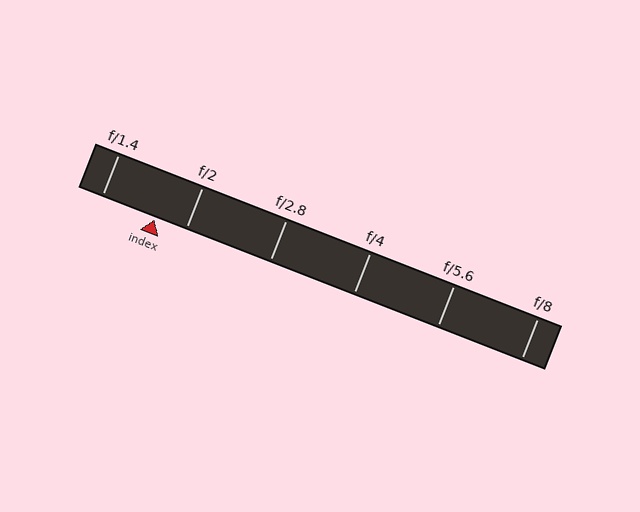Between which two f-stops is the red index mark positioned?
The index mark is between f/1.4 and f/2.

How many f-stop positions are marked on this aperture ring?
There are 6 f-stop positions marked.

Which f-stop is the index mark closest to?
The index mark is closest to f/2.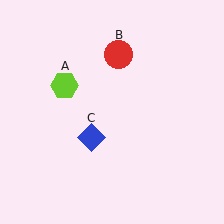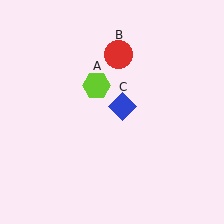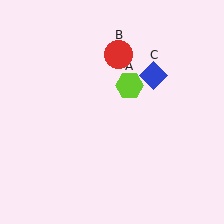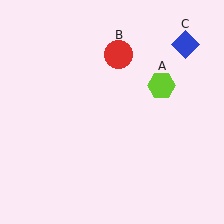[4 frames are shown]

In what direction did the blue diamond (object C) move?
The blue diamond (object C) moved up and to the right.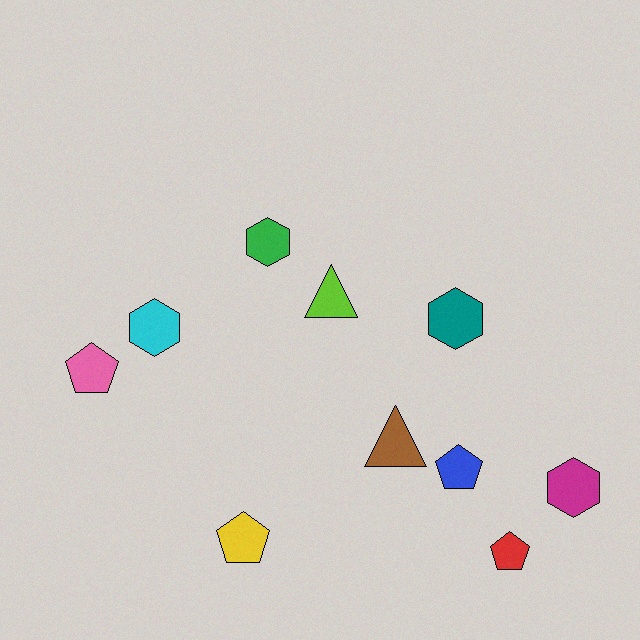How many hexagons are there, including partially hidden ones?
There are 4 hexagons.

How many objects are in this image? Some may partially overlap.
There are 10 objects.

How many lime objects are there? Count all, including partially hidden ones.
There is 1 lime object.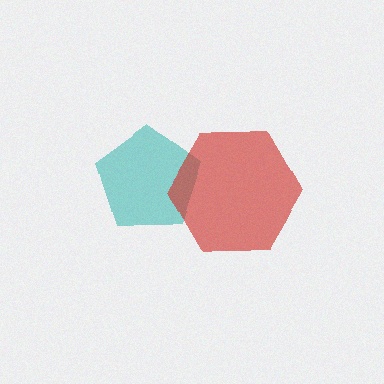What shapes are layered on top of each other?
The layered shapes are: a teal pentagon, a red hexagon.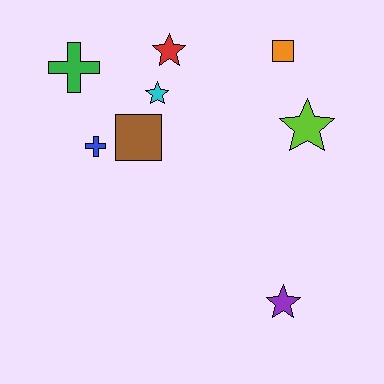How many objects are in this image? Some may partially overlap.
There are 8 objects.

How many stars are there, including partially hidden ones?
There are 4 stars.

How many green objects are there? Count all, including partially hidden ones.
There is 1 green object.